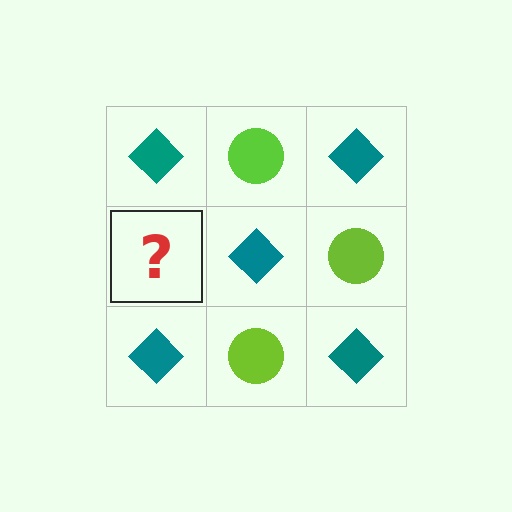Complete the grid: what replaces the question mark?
The question mark should be replaced with a lime circle.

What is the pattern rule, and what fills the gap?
The rule is that it alternates teal diamond and lime circle in a checkerboard pattern. The gap should be filled with a lime circle.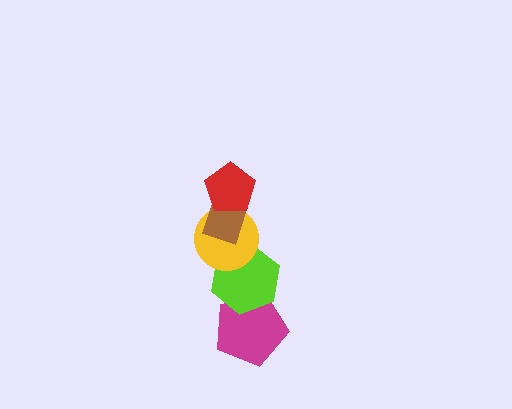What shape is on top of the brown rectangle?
The red pentagon is on top of the brown rectangle.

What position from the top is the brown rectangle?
The brown rectangle is 2nd from the top.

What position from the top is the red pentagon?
The red pentagon is 1st from the top.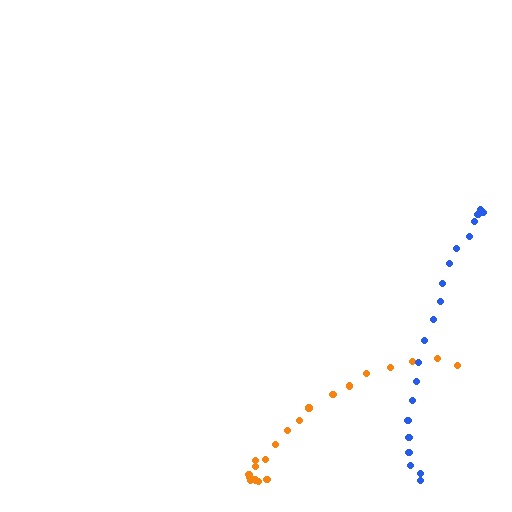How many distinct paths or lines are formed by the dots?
There are 2 distinct paths.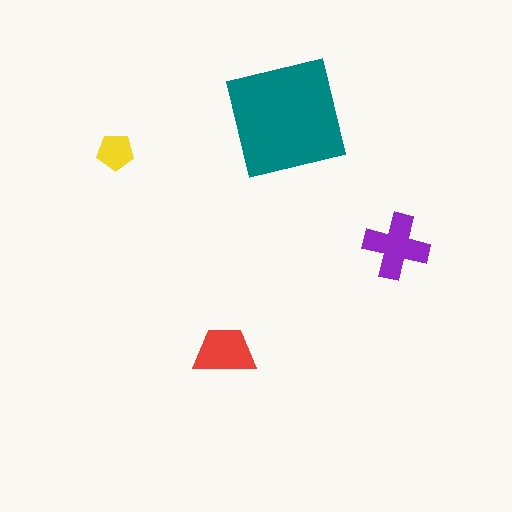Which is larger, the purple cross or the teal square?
The teal square.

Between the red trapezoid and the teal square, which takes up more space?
The teal square.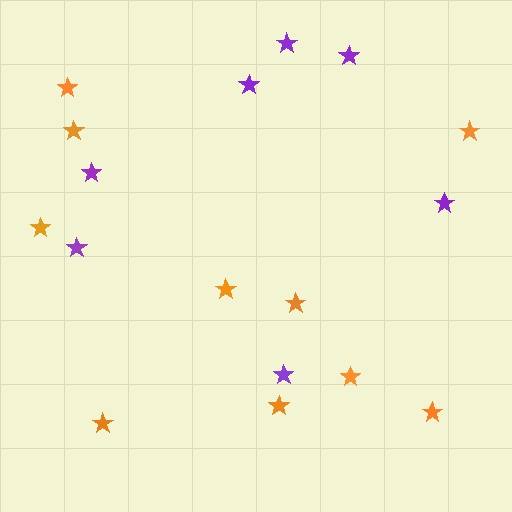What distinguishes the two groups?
There are 2 groups: one group of purple stars (7) and one group of orange stars (10).